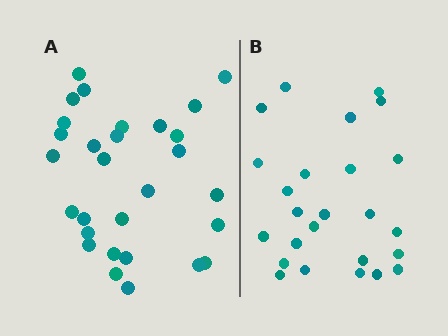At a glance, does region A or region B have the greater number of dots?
Region A (the left region) has more dots.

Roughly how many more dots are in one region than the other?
Region A has about 4 more dots than region B.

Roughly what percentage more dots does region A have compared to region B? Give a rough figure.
About 15% more.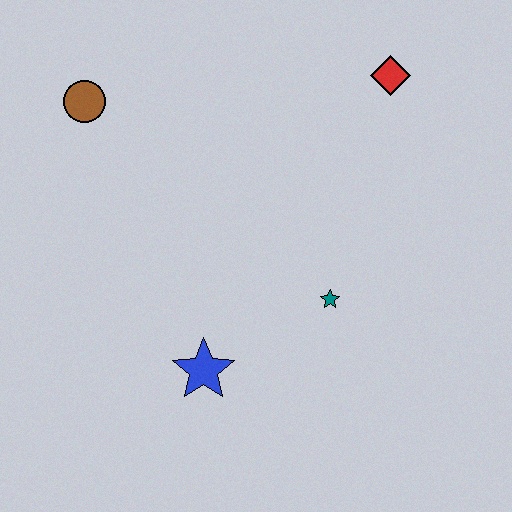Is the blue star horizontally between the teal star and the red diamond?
No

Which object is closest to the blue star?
The teal star is closest to the blue star.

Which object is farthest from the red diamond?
The blue star is farthest from the red diamond.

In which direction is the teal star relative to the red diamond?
The teal star is below the red diamond.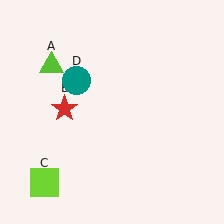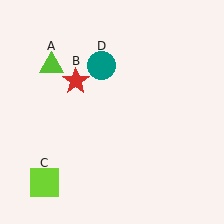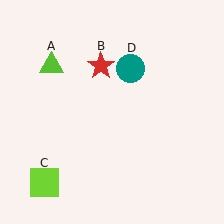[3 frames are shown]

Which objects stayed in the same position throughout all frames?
Lime triangle (object A) and lime square (object C) remained stationary.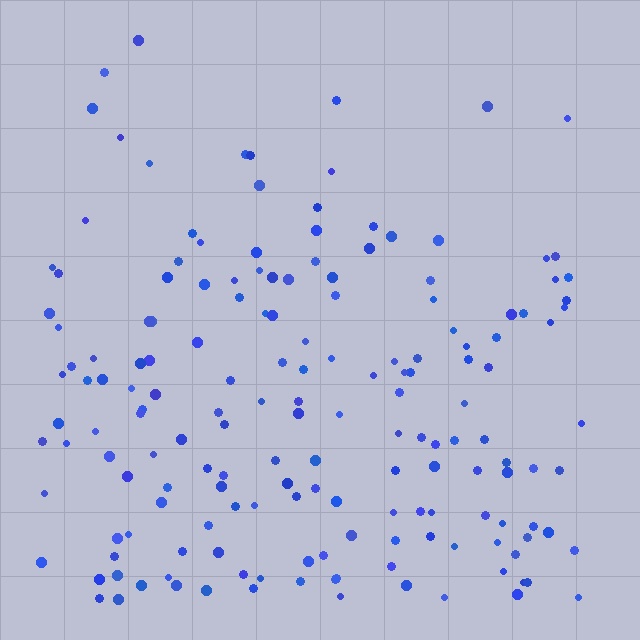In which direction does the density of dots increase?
From top to bottom, with the bottom side densest.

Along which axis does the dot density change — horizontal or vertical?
Vertical.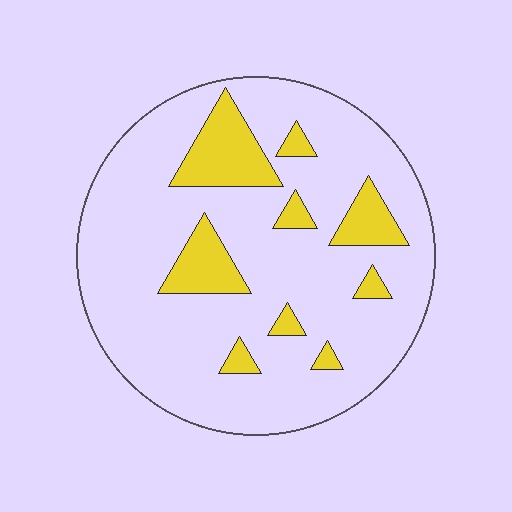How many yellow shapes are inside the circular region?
9.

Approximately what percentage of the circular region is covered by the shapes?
Approximately 15%.